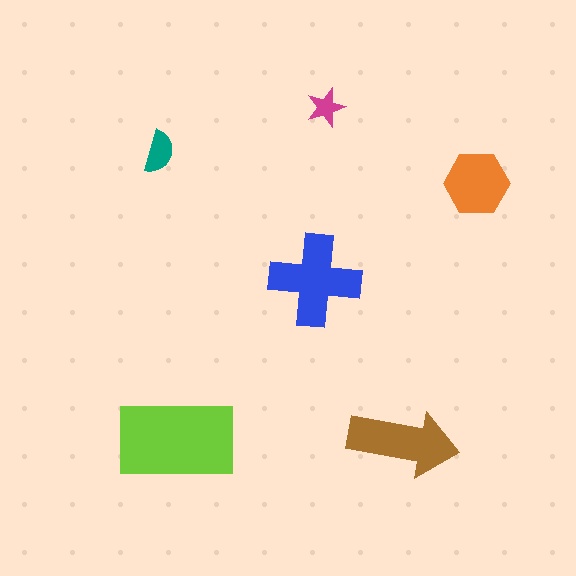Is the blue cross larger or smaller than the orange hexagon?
Larger.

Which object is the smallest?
The magenta star.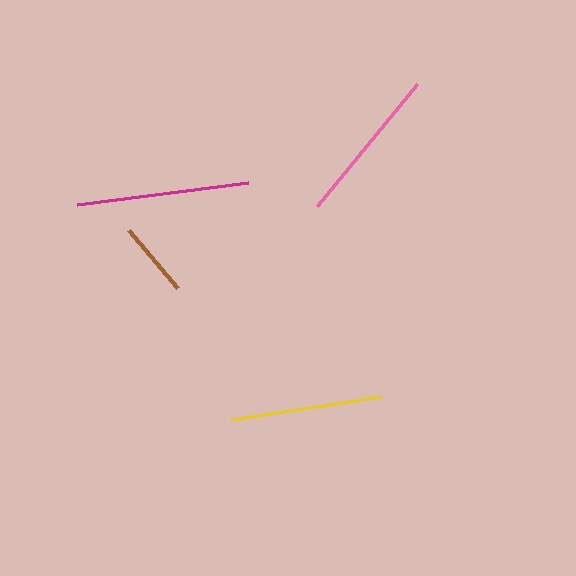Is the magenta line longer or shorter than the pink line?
The magenta line is longer than the pink line.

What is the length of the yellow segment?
The yellow segment is approximately 152 pixels long.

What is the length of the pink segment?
The pink segment is approximately 158 pixels long.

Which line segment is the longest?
The magenta line is the longest at approximately 173 pixels.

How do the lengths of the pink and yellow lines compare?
The pink and yellow lines are approximately the same length.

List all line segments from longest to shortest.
From longest to shortest: magenta, pink, yellow, brown.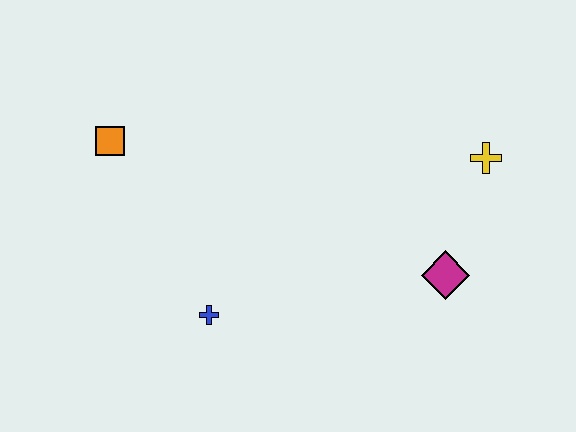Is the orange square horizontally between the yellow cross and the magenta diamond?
No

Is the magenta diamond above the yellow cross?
No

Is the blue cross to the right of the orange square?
Yes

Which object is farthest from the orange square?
The yellow cross is farthest from the orange square.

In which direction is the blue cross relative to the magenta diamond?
The blue cross is to the left of the magenta diamond.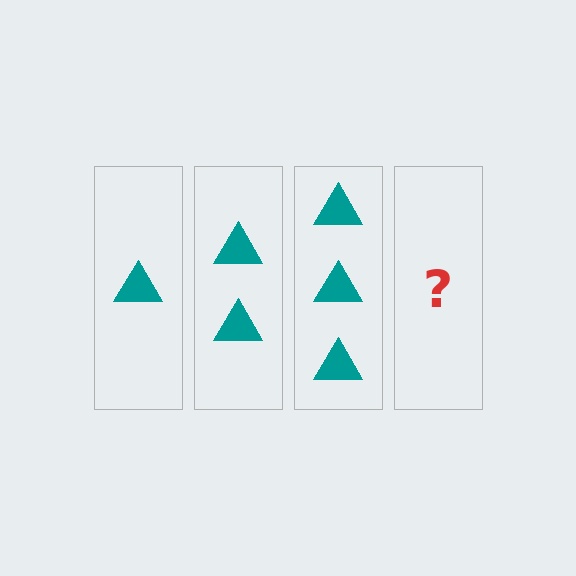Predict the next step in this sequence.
The next step is 4 triangles.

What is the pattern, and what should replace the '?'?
The pattern is that each step adds one more triangle. The '?' should be 4 triangles.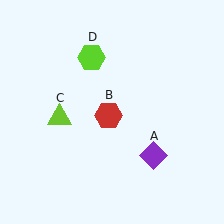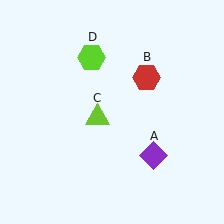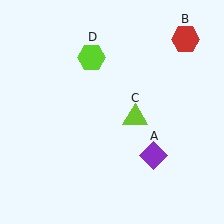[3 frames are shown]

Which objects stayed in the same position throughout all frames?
Purple diamond (object A) and lime hexagon (object D) remained stationary.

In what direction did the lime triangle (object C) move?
The lime triangle (object C) moved right.